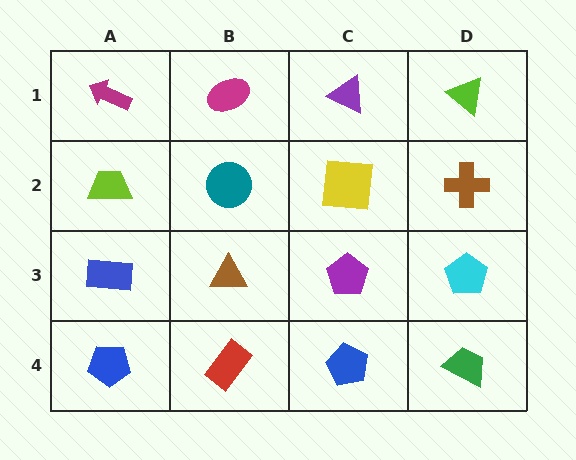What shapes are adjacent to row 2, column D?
A lime triangle (row 1, column D), a cyan pentagon (row 3, column D), a yellow square (row 2, column C).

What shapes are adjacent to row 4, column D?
A cyan pentagon (row 3, column D), a blue pentagon (row 4, column C).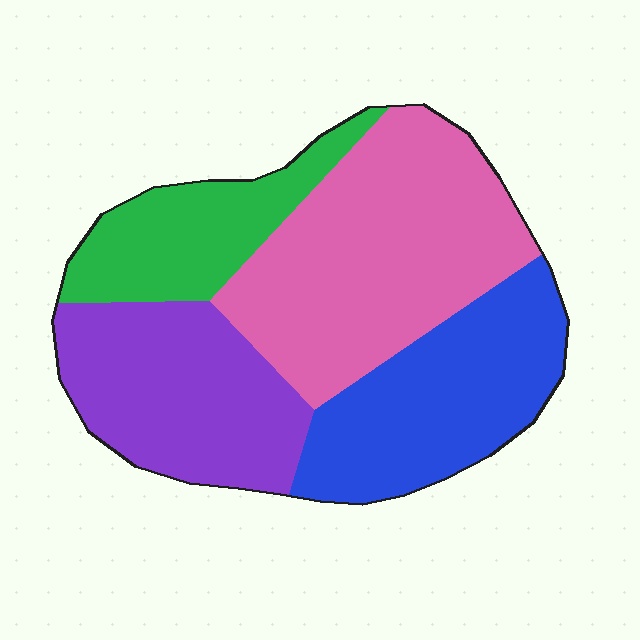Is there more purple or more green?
Purple.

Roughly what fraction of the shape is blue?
Blue takes up about one quarter (1/4) of the shape.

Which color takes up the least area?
Green, at roughly 15%.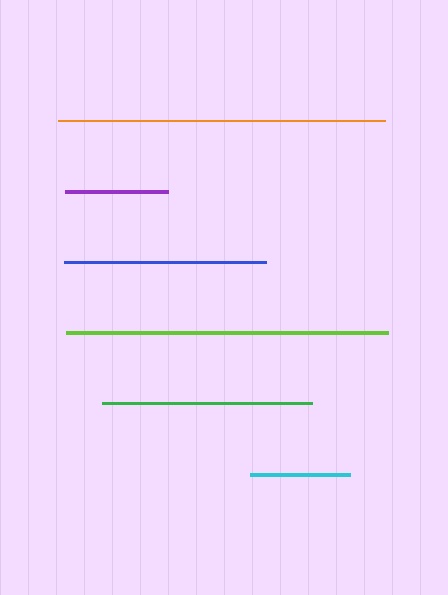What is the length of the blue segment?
The blue segment is approximately 201 pixels long.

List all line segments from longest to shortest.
From longest to shortest: orange, lime, green, blue, purple, cyan.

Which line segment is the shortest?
The cyan line is the shortest at approximately 100 pixels.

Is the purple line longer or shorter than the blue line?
The blue line is longer than the purple line.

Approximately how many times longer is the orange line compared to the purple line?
The orange line is approximately 3.2 times the length of the purple line.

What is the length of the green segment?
The green segment is approximately 210 pixels long.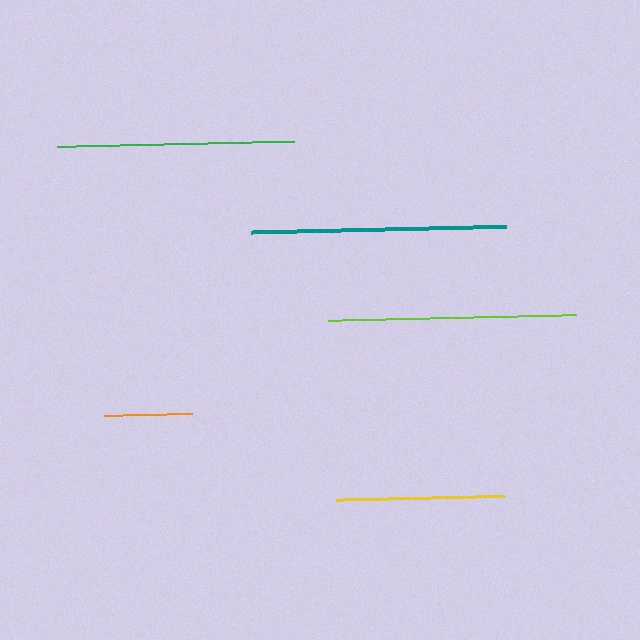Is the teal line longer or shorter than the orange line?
The teal line is longer than the orange line.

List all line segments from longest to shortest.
From longest to shortest: teal, lime, green, yellow, orange.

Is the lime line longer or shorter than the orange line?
The lime line is longer than the orange line.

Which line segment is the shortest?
The orange line is the shortest at approximately 88 pixels.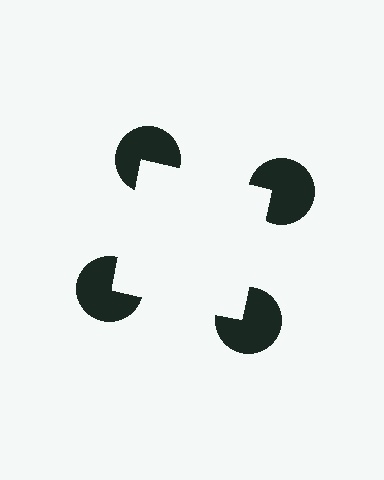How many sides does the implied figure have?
4 sides.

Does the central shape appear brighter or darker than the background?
It typically appears slightly brighter than the background, even though no actual brightness change is drawn.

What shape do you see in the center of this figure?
An illusory square — its edges are inferred from the aligned wedge cuts in the pac-man discs, not physically drawn.